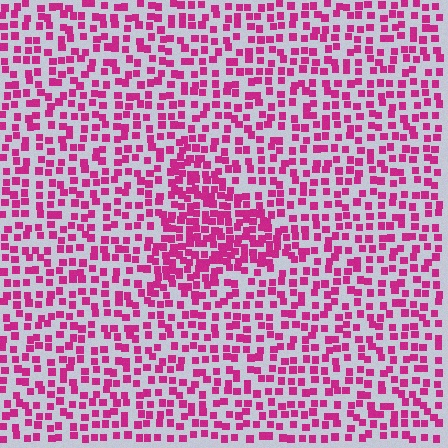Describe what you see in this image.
The image contains small magenta elements arranged at two different densities. A triangle-shaped region is visible where the elements are more densely packed than the surrounding area.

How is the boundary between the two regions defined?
The boundary is defined by a change in element density (approximately 1.9x ratio). All elements are the same color, size, and shape.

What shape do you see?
I see a triangle.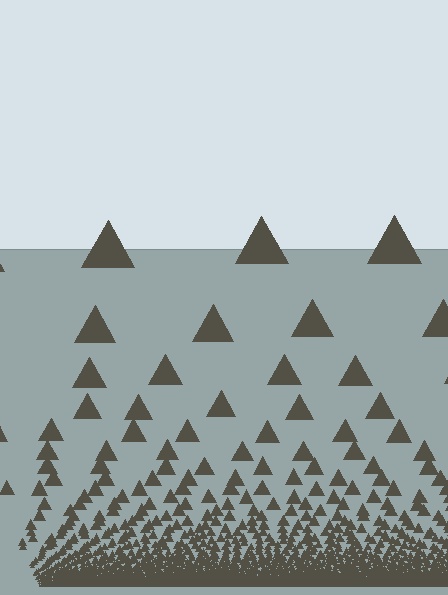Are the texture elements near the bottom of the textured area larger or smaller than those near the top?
Smaller. The gradient is inverted — elements near the bottom are smaller and denser.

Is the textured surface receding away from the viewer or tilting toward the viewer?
The surface appears to tilt toward the viewer. Texture elements get larger and sparser toward the top.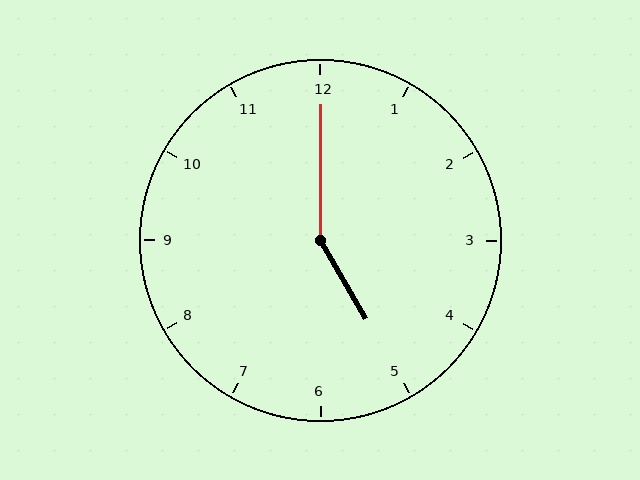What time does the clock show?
5:00.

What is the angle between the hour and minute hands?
Approximately 150 degrees.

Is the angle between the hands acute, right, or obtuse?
It is obtuse.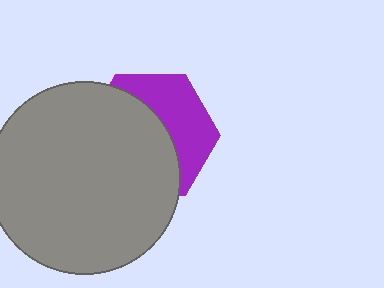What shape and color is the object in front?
The object in front is a gray circle.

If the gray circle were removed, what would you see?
You would see the complete purple hexagon.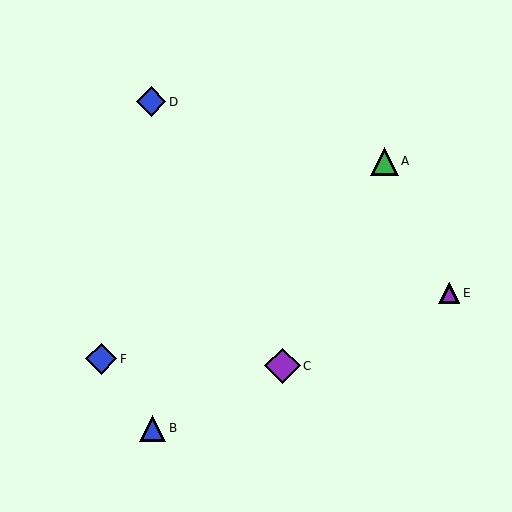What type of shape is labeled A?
Shape A is a green triangle.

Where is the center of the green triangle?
The center of the green triangle is at (384, 161).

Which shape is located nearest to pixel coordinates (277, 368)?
The purple diamond (labeled C) at (283, 366) is nearest to that location.